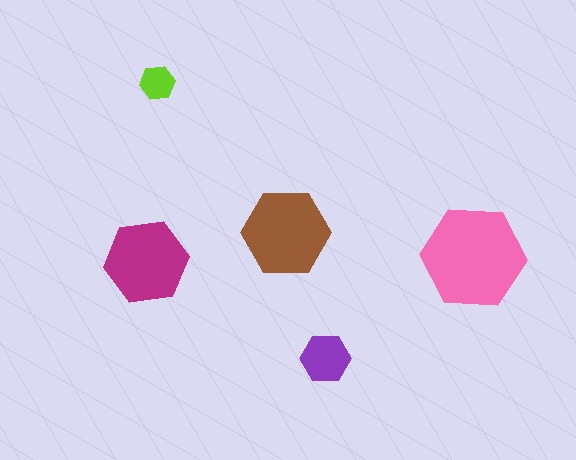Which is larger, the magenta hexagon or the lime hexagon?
The magenta one.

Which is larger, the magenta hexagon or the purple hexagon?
The magenta one.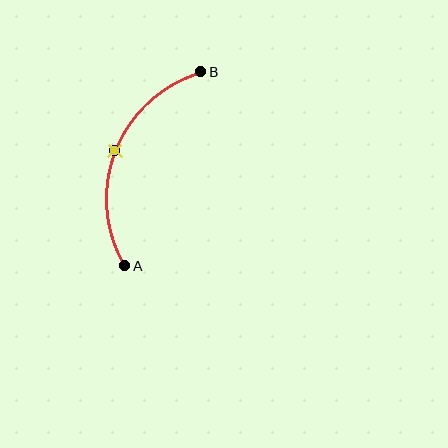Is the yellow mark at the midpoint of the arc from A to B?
Yes. The yellow mark lies on the arc at equal arc-length from both A and B — it is the arc midpoint.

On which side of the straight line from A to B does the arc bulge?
The arc bulges to the left of the straight line connecting A and B.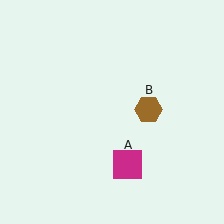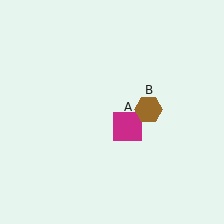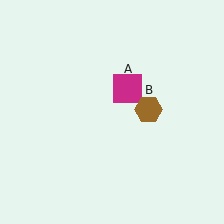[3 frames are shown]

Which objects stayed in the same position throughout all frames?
Brown hexagon (object B) remained stationary.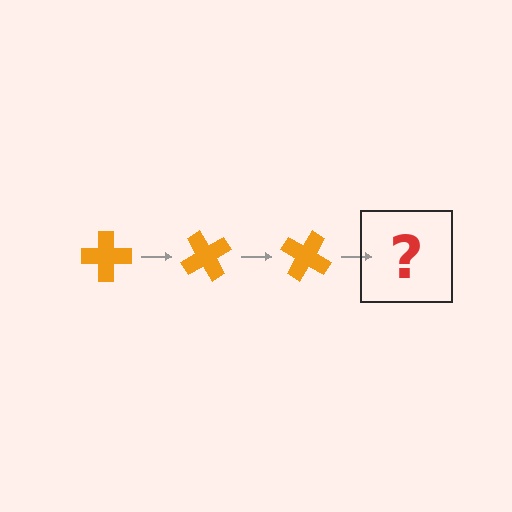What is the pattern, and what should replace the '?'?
The pattern is that the cross rotates 60 degrees each step. The '?' should be an orange cross rotated 180 degrees.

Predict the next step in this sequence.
The next step is an orange cross rotated 180 degrees.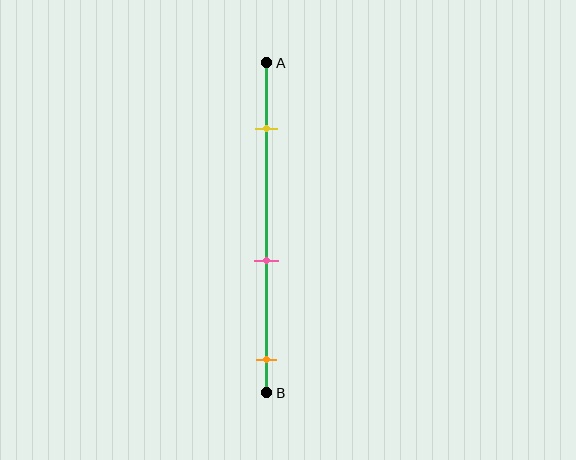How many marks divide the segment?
There are 3 marks dividing the segment.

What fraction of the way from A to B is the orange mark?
The orange mark is approximately 90% (0.9) of the way from A to B.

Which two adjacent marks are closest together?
The pink and orange marks are the closest adjacent pair.